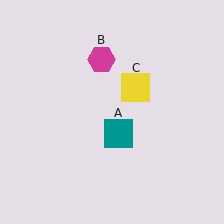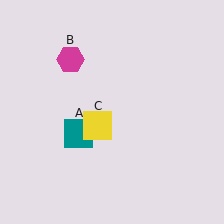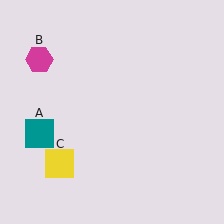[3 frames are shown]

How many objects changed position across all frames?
3 objects changed position: teal square (object A), magenta hexagon (object B), yellow square (object C).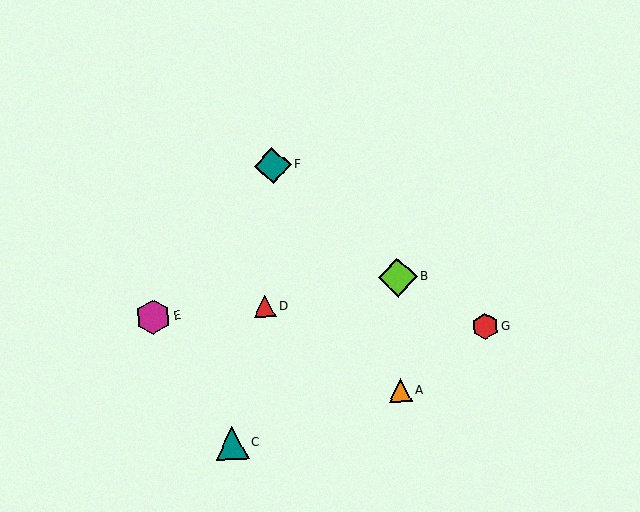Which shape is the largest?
The lime diamond (labeled B) is the largest.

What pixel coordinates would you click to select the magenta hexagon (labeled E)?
Click at (153, 317) to select the magenta hexagon E.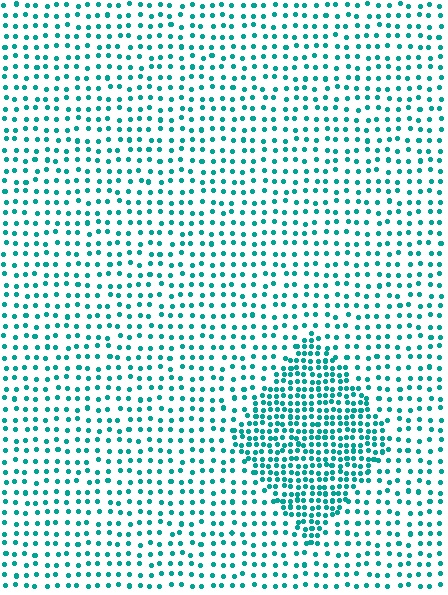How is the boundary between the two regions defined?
The boundary is defined by a change in element density (approximately 2.2x ratio). All elements are the same color, size, and shape.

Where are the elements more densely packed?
The elements are more densely packed inside the diamond boundary.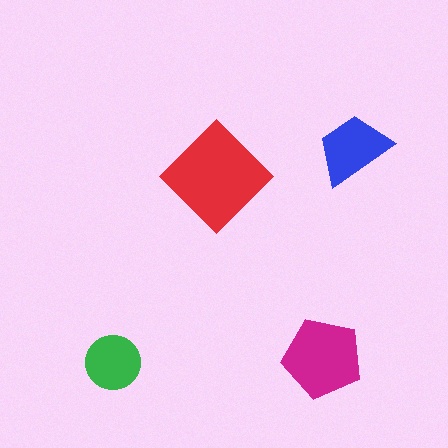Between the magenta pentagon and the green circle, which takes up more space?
The magenta pentagon.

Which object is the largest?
The red diamond.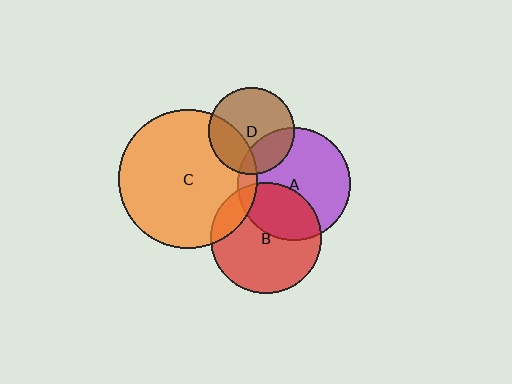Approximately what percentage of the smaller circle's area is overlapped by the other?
Approximately 10%.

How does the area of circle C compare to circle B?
Approximately 1.6 times.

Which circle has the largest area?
Circle C (orange).